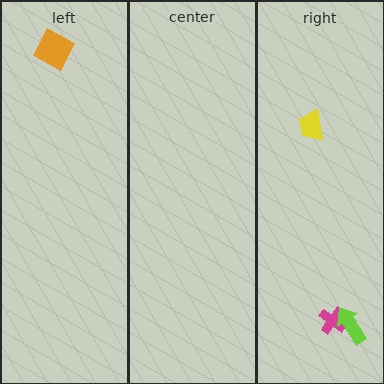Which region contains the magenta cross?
The right region.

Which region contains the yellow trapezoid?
The right region.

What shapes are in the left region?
The orange diamond.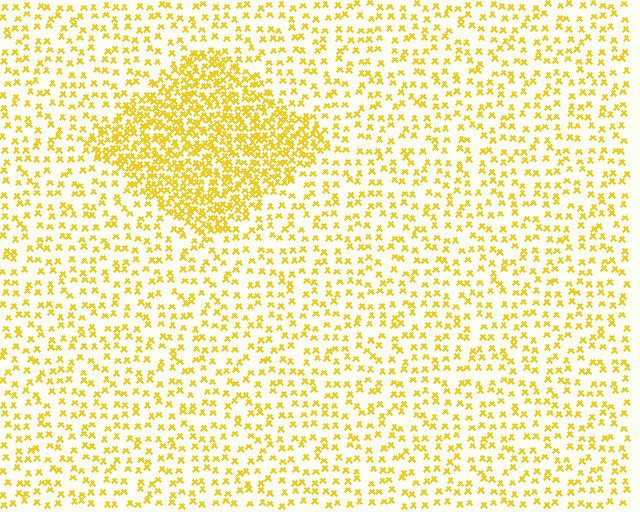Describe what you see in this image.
The image contains small yellow elements arranged at two different densities. A diamond-shaped region is visible where the elements are more densely packed than the surrounding area.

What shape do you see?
I see a diamond.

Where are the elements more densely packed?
The elements are more densely packed inside the diamond boundary.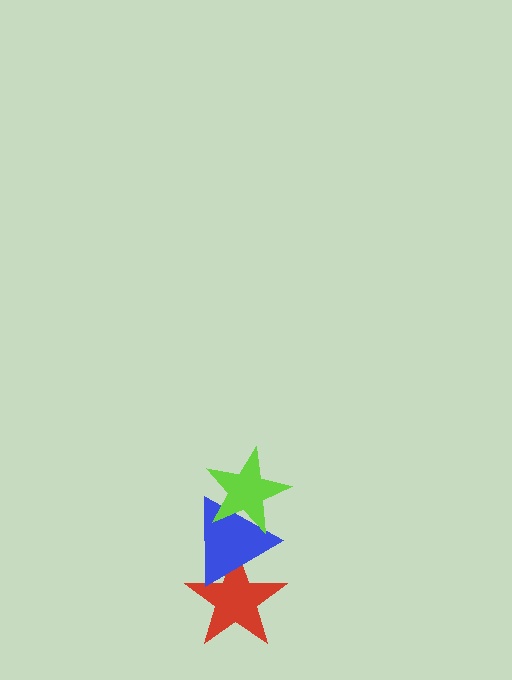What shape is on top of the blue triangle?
The lime star is on top of the blue triangle.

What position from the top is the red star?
The red star is 3rd from the top.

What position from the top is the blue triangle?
The blue triangle is 2nd from the top.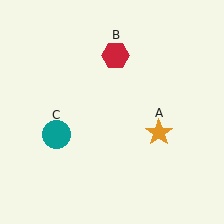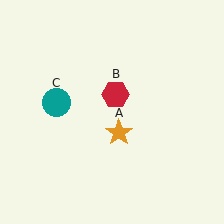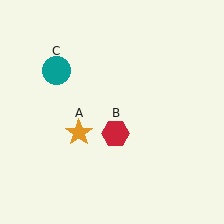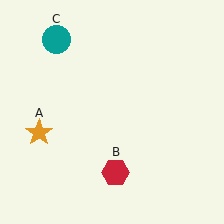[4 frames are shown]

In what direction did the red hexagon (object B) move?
The red hexagon (object B) moved down.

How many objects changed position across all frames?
3 objects changed position: orange star (object A), red hexagon (object B), teal circle (object C).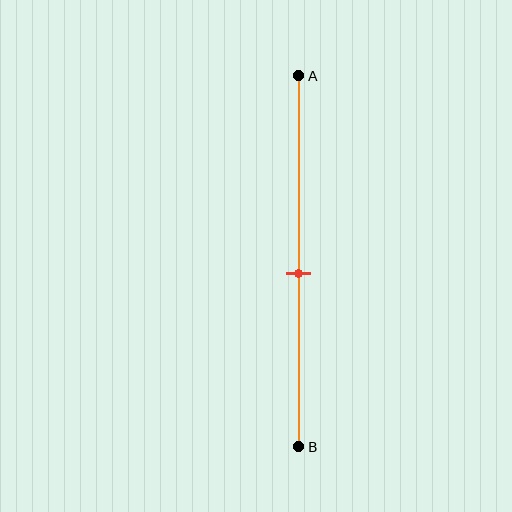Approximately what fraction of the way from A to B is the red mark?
The red mark is approximately 55% of the way from A to B.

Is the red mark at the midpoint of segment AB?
No, the mark is at about 55% from A, not at the 50% midpoint.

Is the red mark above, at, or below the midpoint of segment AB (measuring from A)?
The red mark is below the midpoint of segment AB.